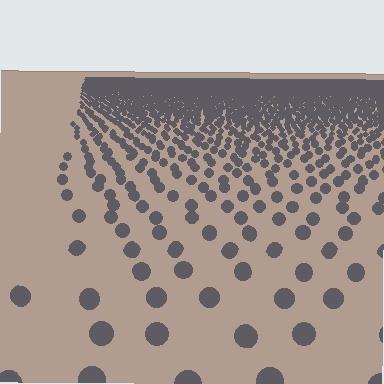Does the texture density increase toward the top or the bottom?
Density increases toward the top.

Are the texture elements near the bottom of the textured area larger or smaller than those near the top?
Larger. Near the bottom, elements are closer to the viewer and appear at a bigger on-screen size.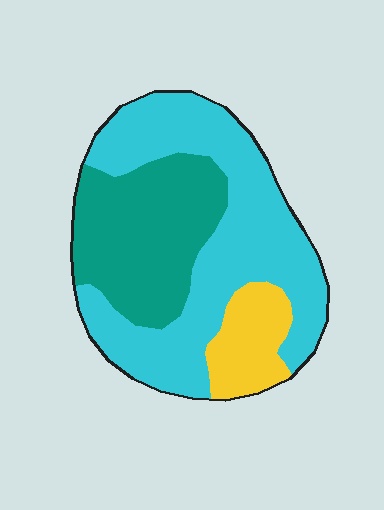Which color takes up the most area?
Cyan, at roughly 55%.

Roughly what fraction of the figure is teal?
Teal covers roughly 35% of the figure.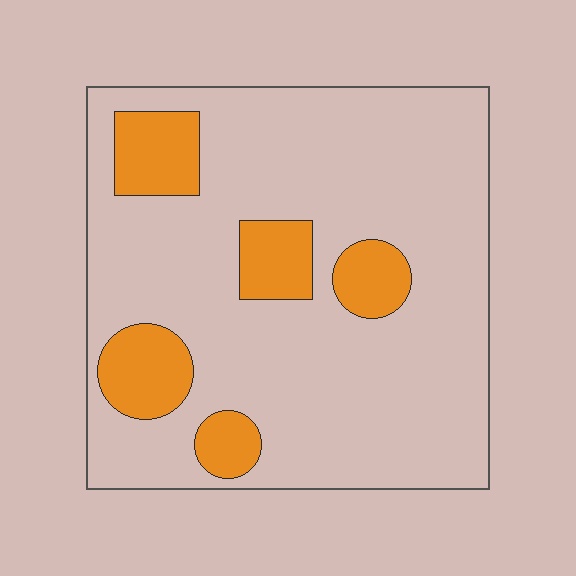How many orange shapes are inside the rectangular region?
5.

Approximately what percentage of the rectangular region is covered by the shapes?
Approximately 20%.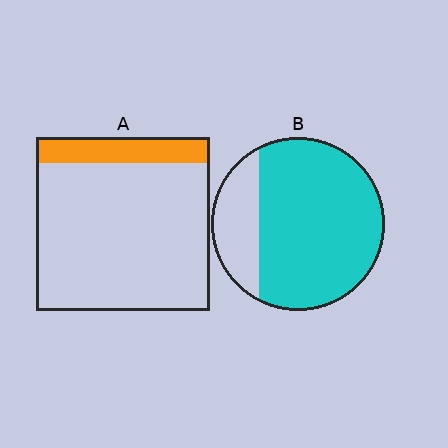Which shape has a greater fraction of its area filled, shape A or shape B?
Shape B.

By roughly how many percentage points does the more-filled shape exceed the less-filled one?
By roughly 65 percentage points (B over A).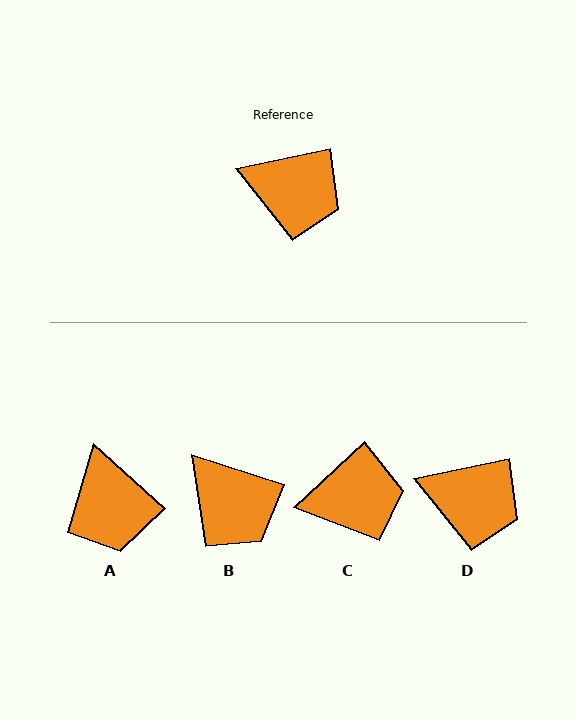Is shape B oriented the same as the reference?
No, it is off by about 30 degrees.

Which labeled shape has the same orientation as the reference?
D.